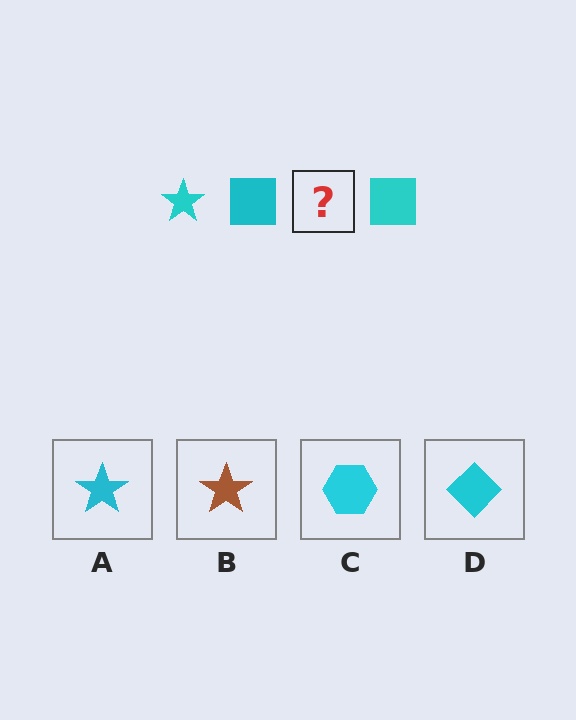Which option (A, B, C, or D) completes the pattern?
A.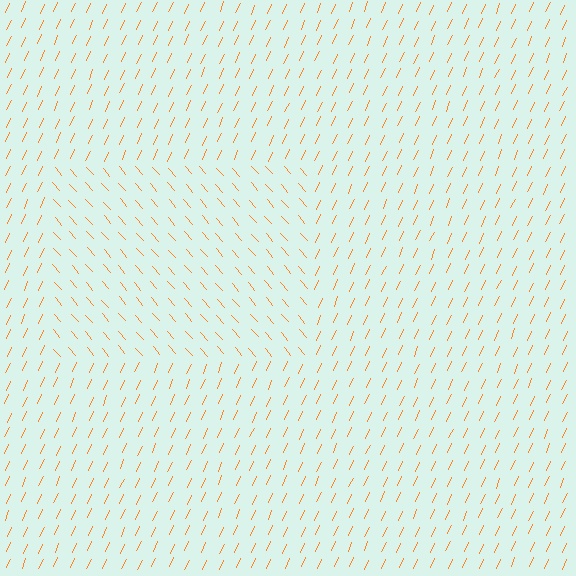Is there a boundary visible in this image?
Yes, there is a texture boundary formed by a change in line orientation.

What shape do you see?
I see a rectangle.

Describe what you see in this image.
The image is filled with small orange line segments. A rectangle region in the image has lines oriented differently from the surrounding lines, creating a visible texture boundary.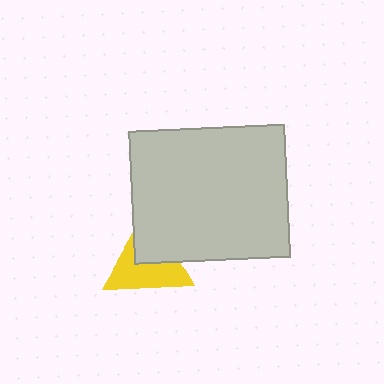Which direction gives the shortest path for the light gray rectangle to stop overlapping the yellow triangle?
Moving toward the upper-right gives the shortest separation.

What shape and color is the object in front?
The object in front is a light gray rectangle.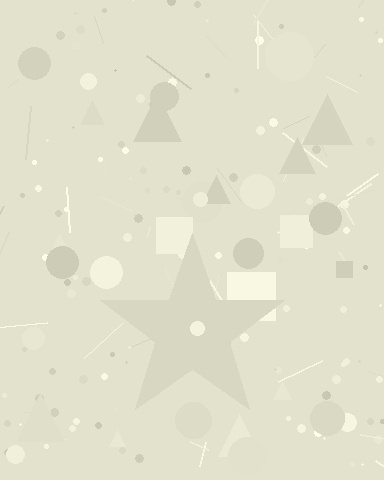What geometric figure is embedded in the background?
A star is embedded in the background.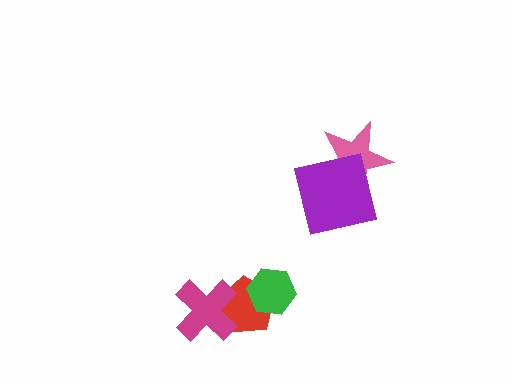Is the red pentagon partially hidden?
Yes, it is partially covered by another shape.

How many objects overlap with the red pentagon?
2 objects overlap with the red pentagon.